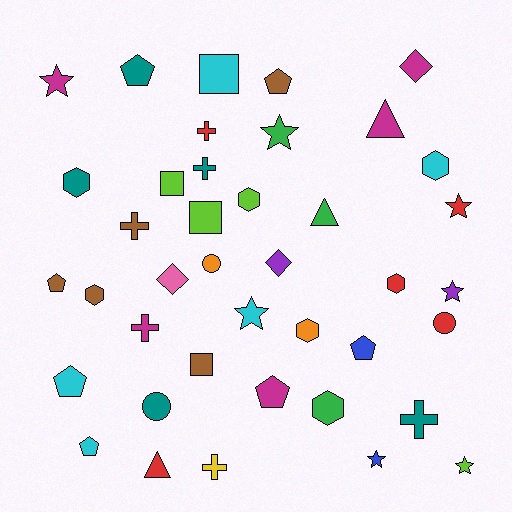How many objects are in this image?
There are 40 objects.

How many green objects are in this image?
There are 3 green objects.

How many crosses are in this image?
There are 6 crosses.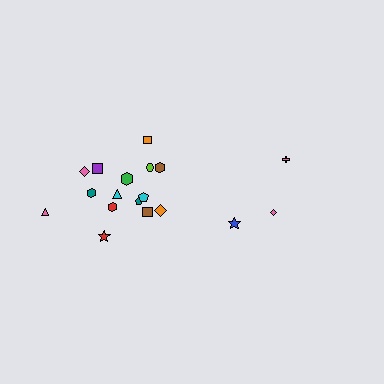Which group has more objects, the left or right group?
The left group.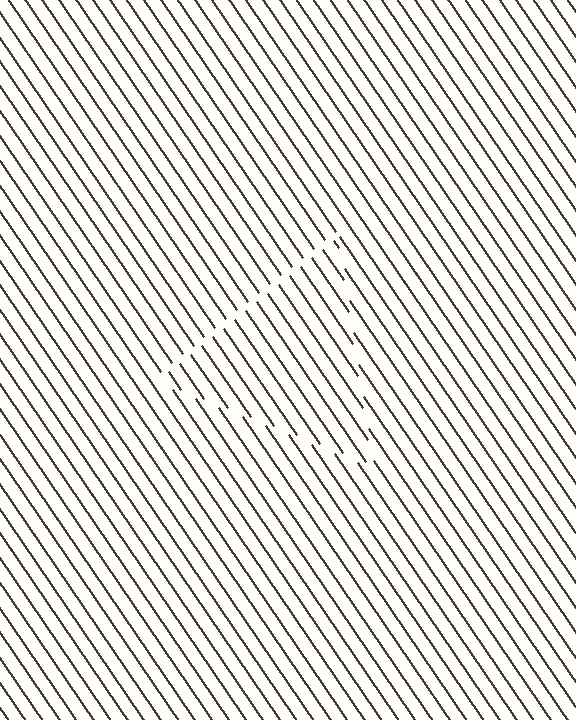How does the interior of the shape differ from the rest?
The interior of the shape contains the same grating, shifted by half a period — the contour is defined by the phase discontinuity where line-ends from the inner and outer gratings abut.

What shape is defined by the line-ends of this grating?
An illusory triangle. The interior of the shape contains the same grating, shifted by half a period — the contour is defined by the phase discontinuity where line-ends from the inner and outer gratings abut.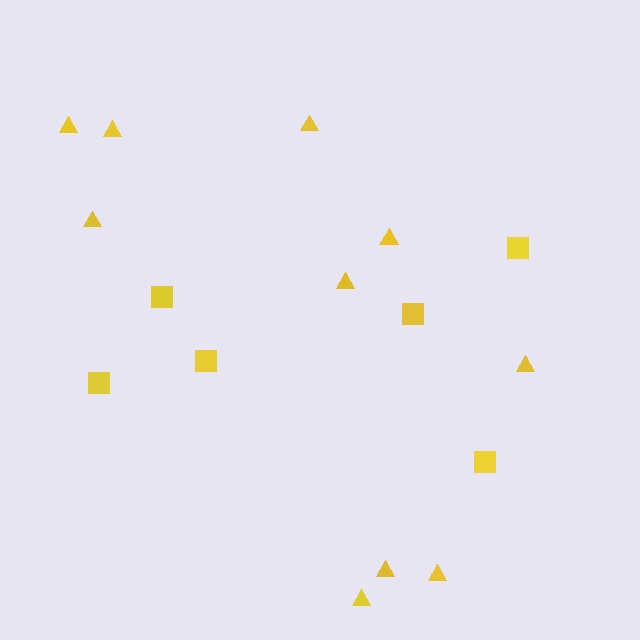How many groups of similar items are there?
There are 2 groups: one group of triangles (10) and one group of squares (6).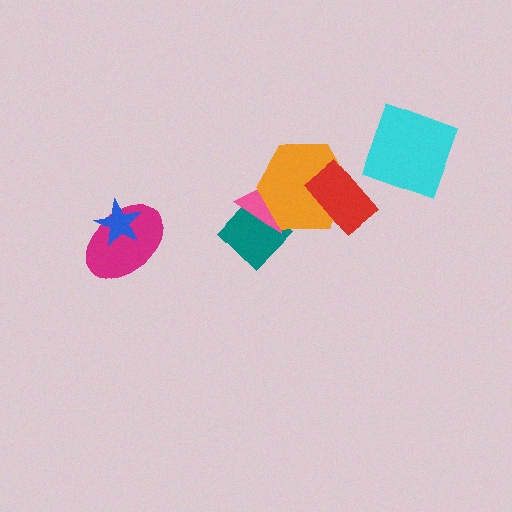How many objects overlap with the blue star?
1 object overlaps with the blue star.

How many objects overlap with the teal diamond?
2 objects overlap with the teal diamond.